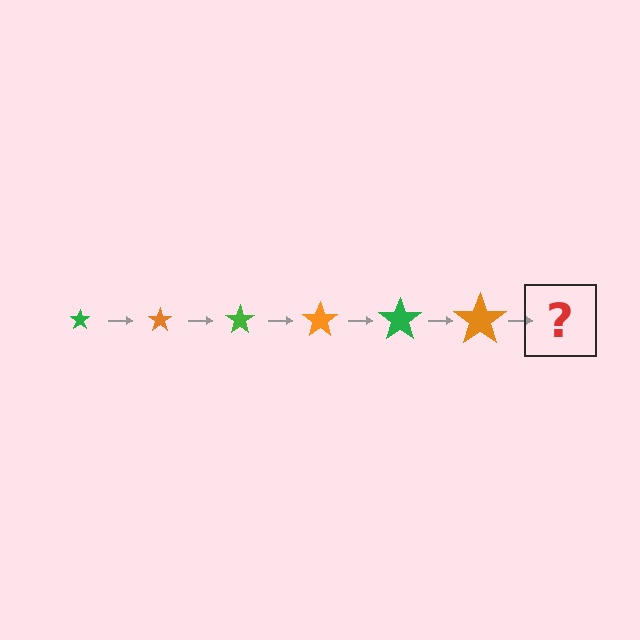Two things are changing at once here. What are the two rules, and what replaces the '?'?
The two rules are that the star grows larger each step and the color cycles through green and orange. The '?' should be a green star, larger than the previous one.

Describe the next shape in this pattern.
It should be a green star, larger than the previous one.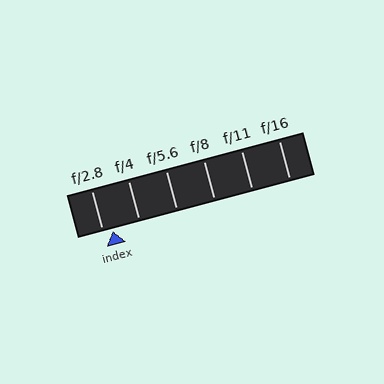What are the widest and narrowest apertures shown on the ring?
The widest aperture shown is f/2.8 and the narrowest is f/16.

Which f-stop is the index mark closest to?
The index mark is closest to f/2.8.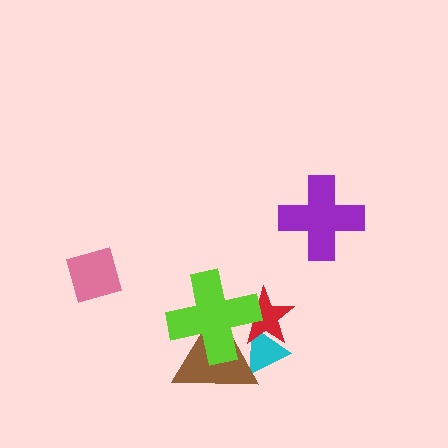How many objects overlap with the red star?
3 objects overlap with the red star.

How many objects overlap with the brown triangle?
3 objects overlap with the brown triangle.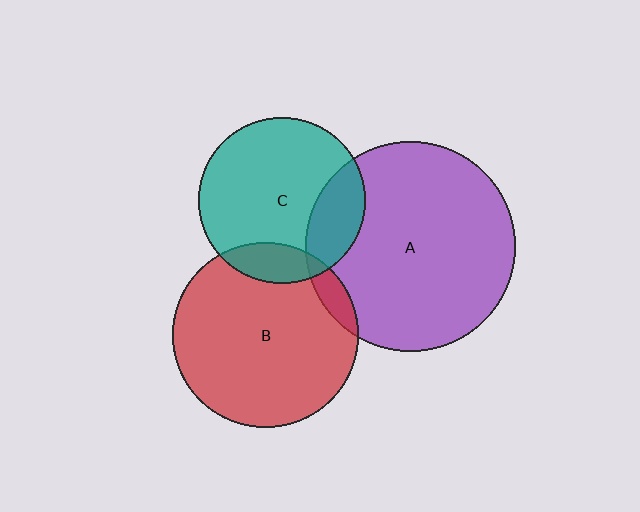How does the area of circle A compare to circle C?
Approximately 1.6 times.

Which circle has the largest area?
Circle A (purple).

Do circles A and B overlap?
Yes.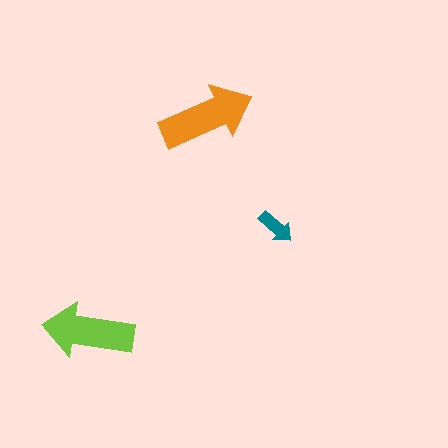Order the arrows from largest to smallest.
the orange one, the lime one, the teal one.